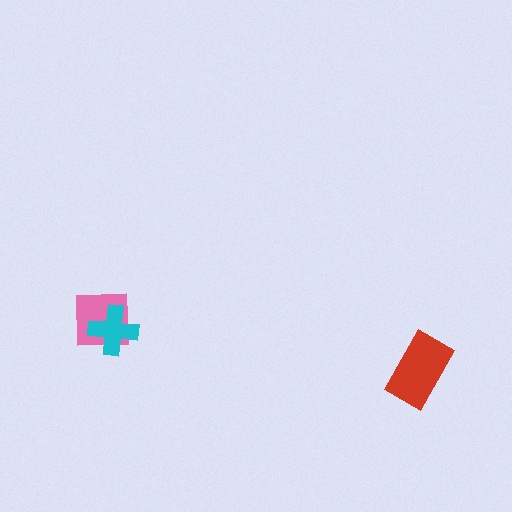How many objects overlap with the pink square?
1 object overlaps with the pink square.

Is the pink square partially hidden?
Yes, it is partially covered by another shape.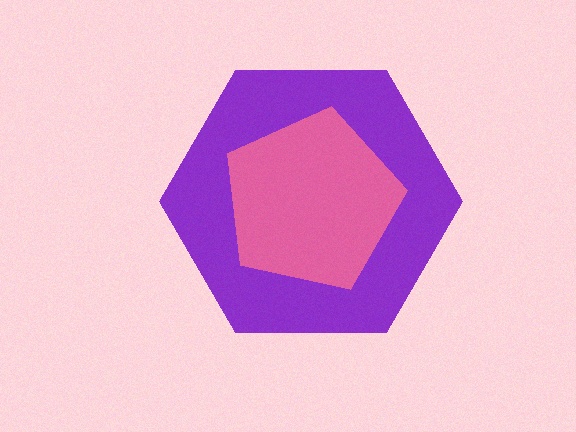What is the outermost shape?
The purple hexagon.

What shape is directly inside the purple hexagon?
The pink pentagon.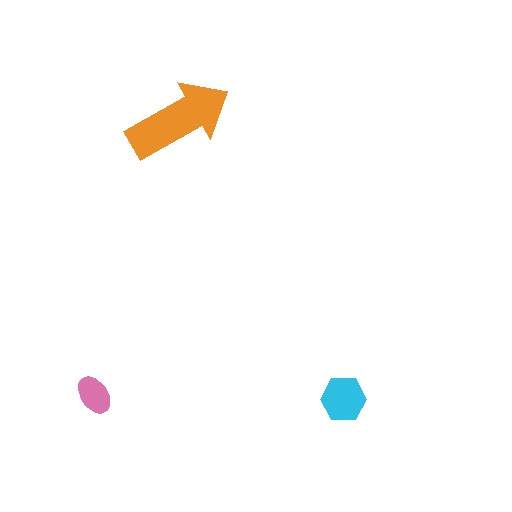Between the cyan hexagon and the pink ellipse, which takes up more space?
The cyan hexagon.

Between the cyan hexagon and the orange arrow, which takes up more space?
The orange arrow.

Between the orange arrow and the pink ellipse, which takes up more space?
The orange arrow.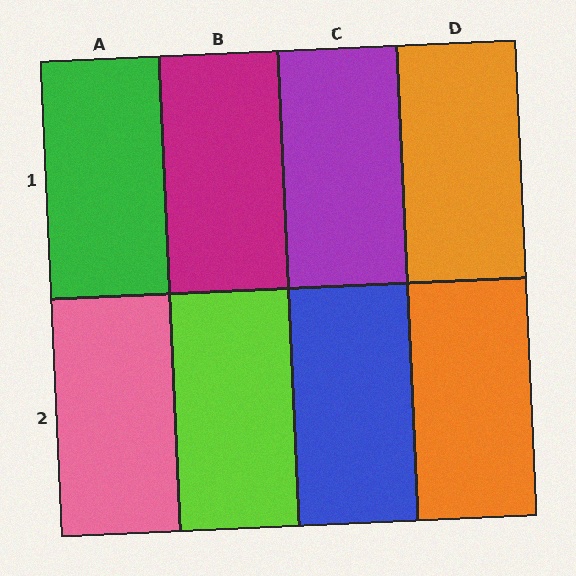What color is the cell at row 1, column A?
Green.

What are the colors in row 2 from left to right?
Pink, lime, blue, orange.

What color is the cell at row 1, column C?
Purple.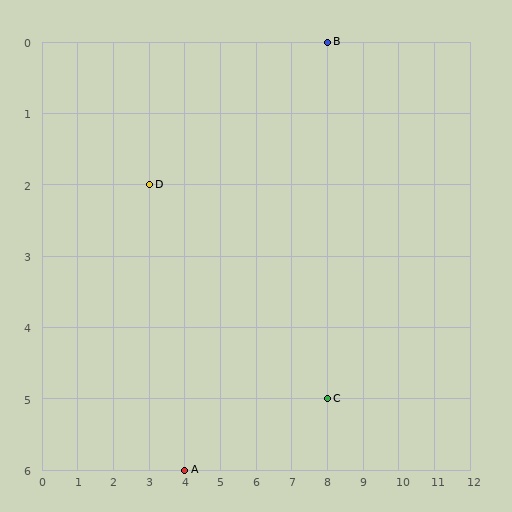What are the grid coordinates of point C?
Point C is at grid coordinates (8, 5).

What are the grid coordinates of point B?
Point B is at grid coordinates (8, 0).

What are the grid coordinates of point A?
Point A is at grid coordinates (4, 6).